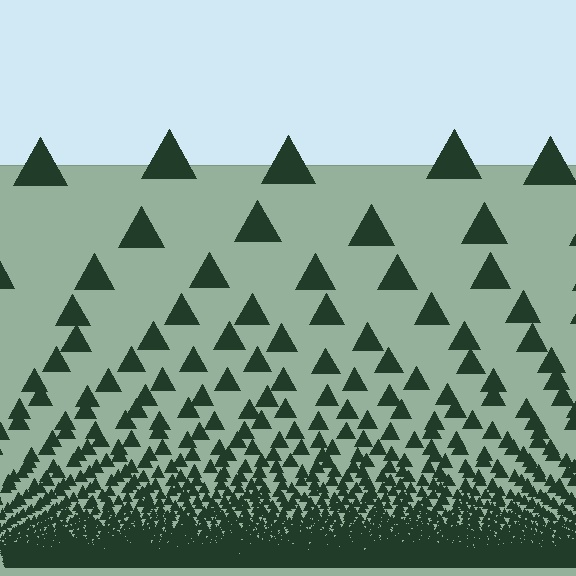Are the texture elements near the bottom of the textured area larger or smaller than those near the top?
Smaller. The gradient is inverted — elements near the bottom are smaller and denser.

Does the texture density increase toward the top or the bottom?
Density increases toward the bottom.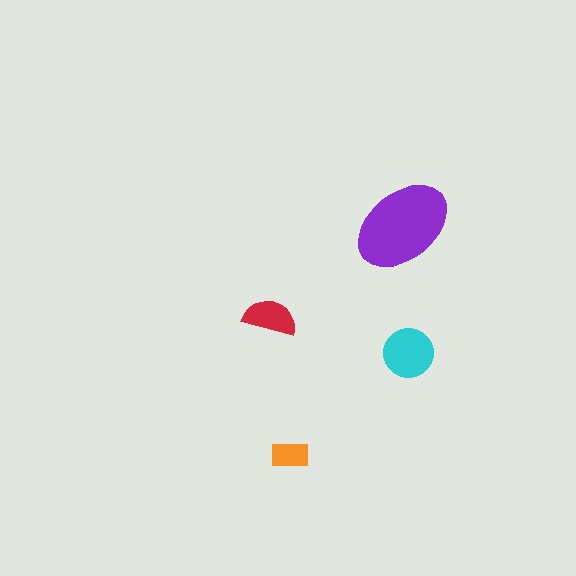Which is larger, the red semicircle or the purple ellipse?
The purple ellipse.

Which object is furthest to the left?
The red semicircle is leftmost.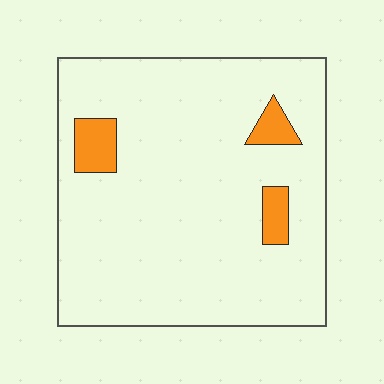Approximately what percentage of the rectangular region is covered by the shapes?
Approximately 10%.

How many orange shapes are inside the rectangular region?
3.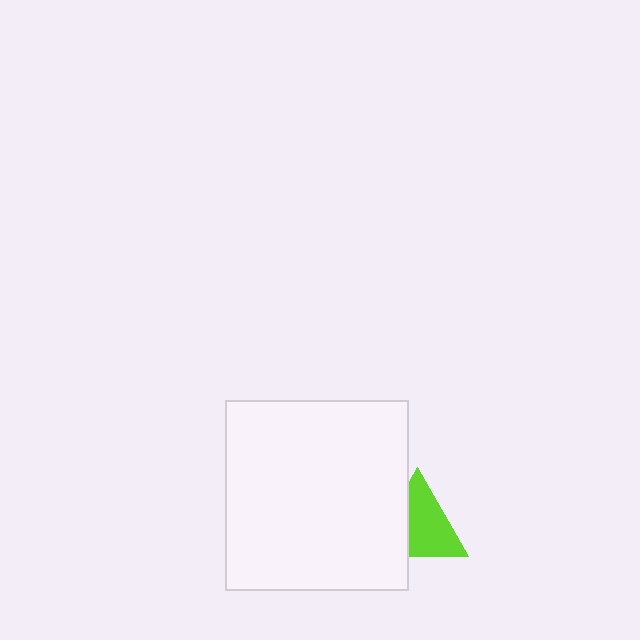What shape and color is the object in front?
The object in front is a white rectangle.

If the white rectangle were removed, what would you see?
You would see the complete lime triangle.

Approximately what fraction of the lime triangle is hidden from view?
Roughly 36% of the lime triangle is hidden behind the white rectangle.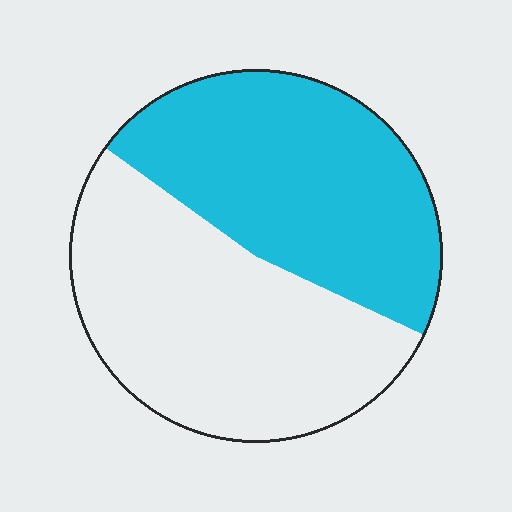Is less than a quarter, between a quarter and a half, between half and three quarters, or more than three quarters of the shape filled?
Between a quarter and a half.